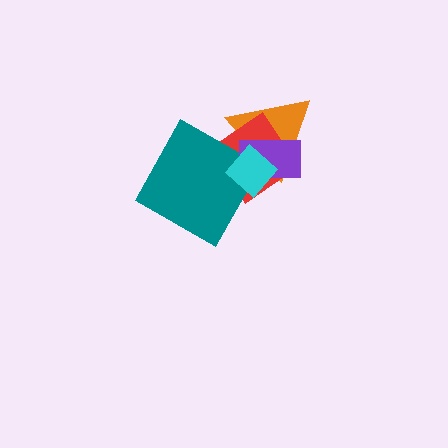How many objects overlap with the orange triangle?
3 objects overlap with the orange triangle.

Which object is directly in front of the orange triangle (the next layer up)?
The red diamond is directly in front of the orange triangle.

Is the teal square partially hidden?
Yes, it is partially covered by another shape.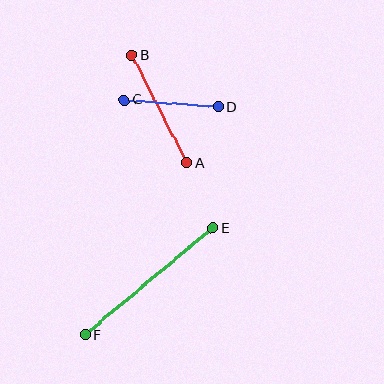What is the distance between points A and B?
The distance is approximately 121 pixels.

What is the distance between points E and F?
The distance is approximately 166 pixels.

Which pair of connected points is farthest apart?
Points E and F are farthest apart.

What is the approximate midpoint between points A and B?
The midpoint is at approximately (160, 109) pixels.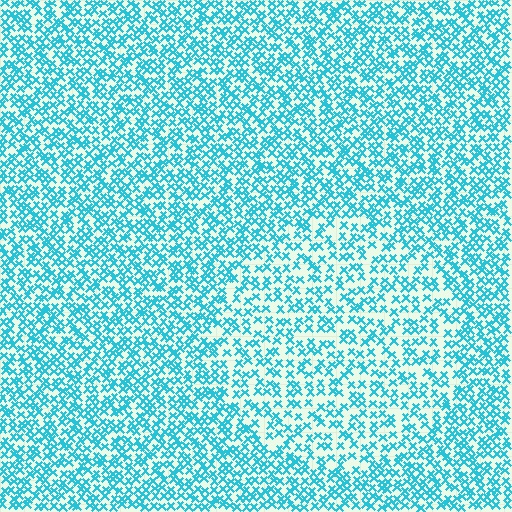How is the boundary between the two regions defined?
The boundary is defined by a change in element density (approximately 1.6x ratio). All elements are the same color, size, and shape.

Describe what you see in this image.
The image contains small cyan elements arranged at two different densities. A circle-shaped region is visible where the elements are less densely packed than the surrounding area.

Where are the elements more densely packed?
The elements are more densely packed outside the circle boundary.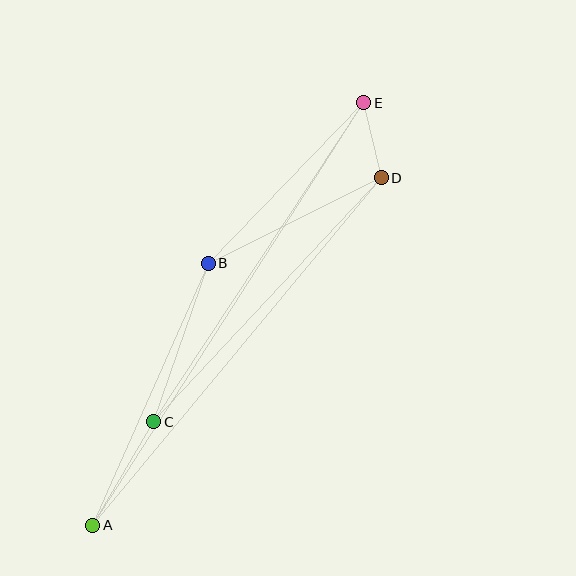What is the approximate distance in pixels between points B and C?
The distance between B and C is approximately 168 pixels.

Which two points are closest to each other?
Points D and E are closest to each other.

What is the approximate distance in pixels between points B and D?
The distance between B and D is approximately 193 pixels.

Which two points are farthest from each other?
Points A and E are farthest from each other.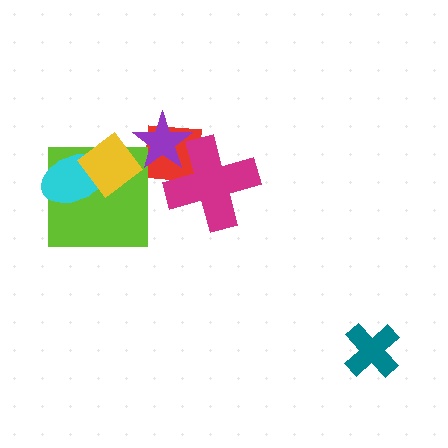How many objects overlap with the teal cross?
0 objects overlap with the teal cross.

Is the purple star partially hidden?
Yes, it is partially covered by another shape.